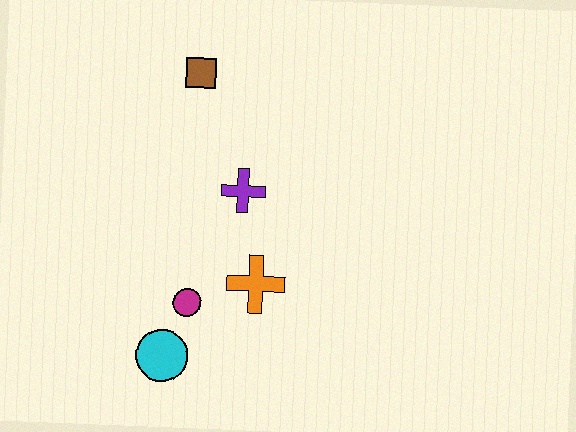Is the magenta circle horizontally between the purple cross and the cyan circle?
Yes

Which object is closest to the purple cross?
The orange cross is closest to the purple cross.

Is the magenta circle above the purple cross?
No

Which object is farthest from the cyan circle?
The brown square is farthest from the cyan circle.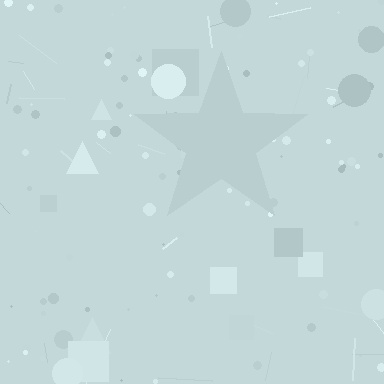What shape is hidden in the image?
A star is hidden in the image.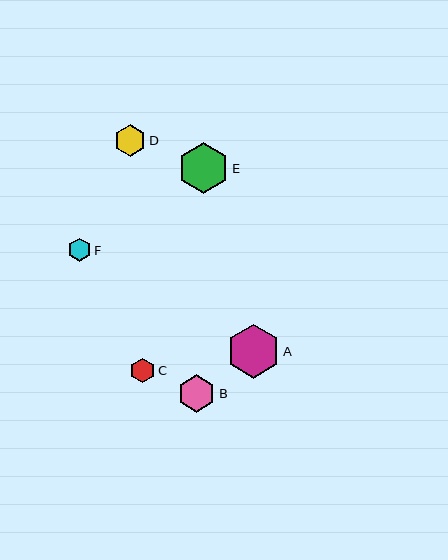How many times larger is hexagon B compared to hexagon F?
Hexagon B is approximately 1.6 times the size of hexagon F.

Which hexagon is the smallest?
Hexagon F is the smallest with a size of approximately 23 pixels.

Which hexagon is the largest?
Hexagon A is the largest with a size of approximately 54 pixels.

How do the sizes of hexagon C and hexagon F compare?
Hexagon C and hexagon F are approximately the same size.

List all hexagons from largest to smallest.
From largest to smallest: A, E, B, D, C, F.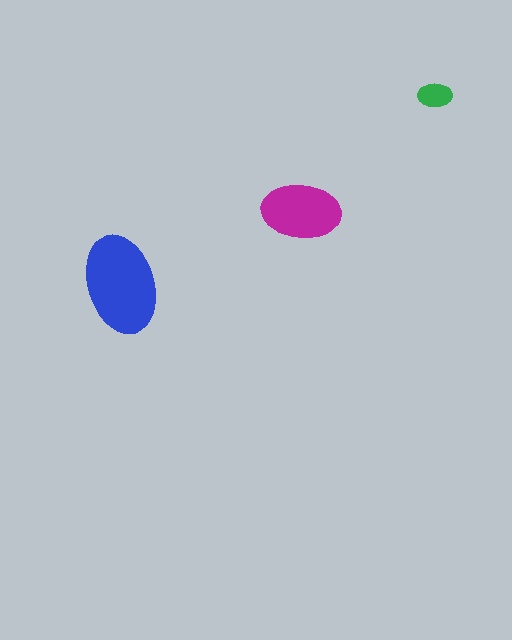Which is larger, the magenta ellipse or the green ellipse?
The magenta one.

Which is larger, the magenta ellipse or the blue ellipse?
The blue one.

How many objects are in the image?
There are 3 objects in the image.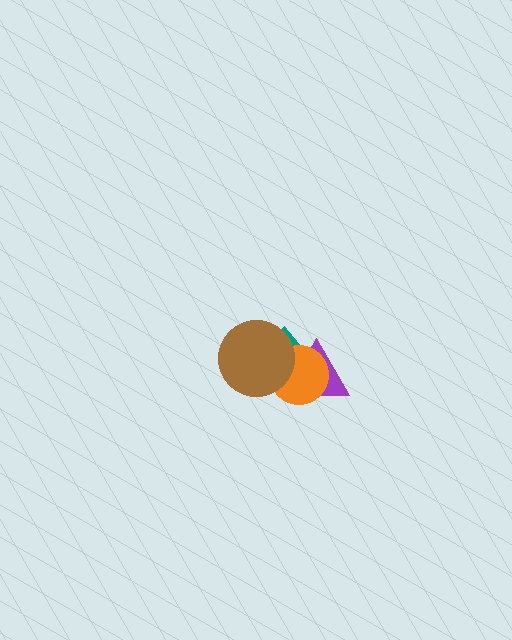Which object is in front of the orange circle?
The brown circle is in front of the orange circle.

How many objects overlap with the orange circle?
3 objects overlap with the orange circle.